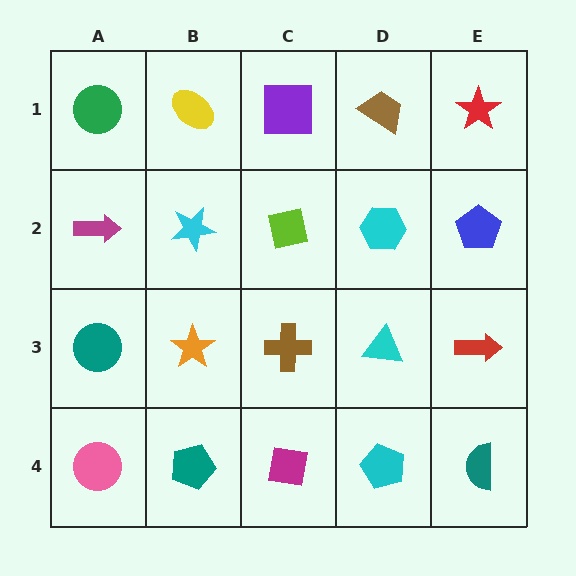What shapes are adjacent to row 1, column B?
A cyan star (row 2, column B), a green circle (row 1, column A), a purple square (row 1, column C).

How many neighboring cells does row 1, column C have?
3.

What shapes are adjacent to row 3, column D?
A cyan hexagon (row 2, column D), a cyan pentagon (row 4, column D), a brown cross (row 3, column C), a red arrow (row 3, column E).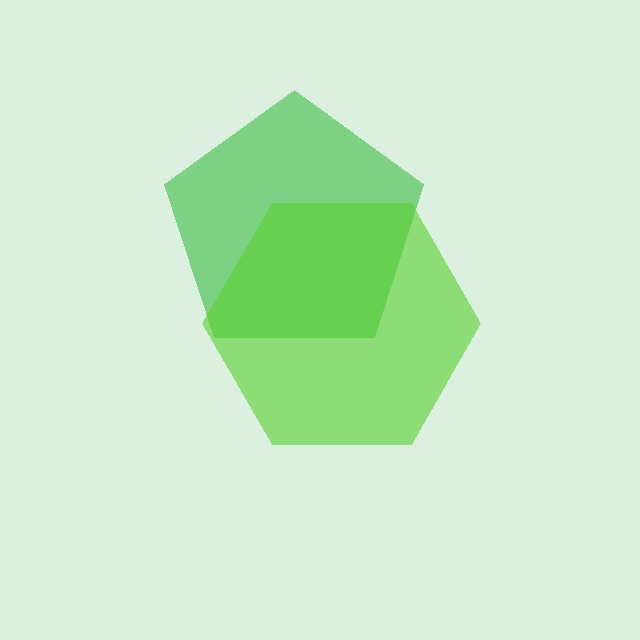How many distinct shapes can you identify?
There are 2 distinct shapes: a green pentagon, a lime hexagon.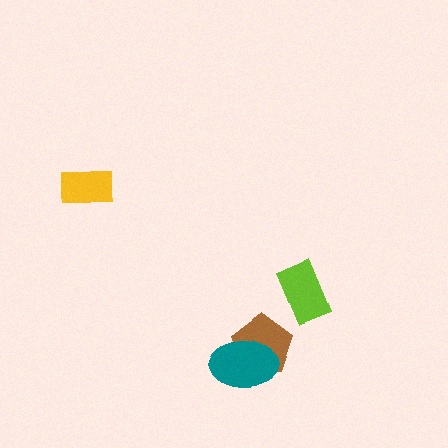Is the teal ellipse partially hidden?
No, no other shape covers it.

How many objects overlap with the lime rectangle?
0 objects overlap with the lime rectangle.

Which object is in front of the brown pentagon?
The teal ellipse is in front of the brown pentagon.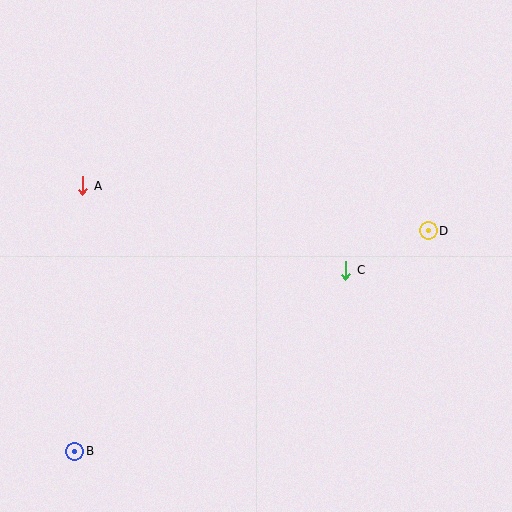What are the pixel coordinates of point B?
Point B is at (75, 451).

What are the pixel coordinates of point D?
Point D is at (428, 231).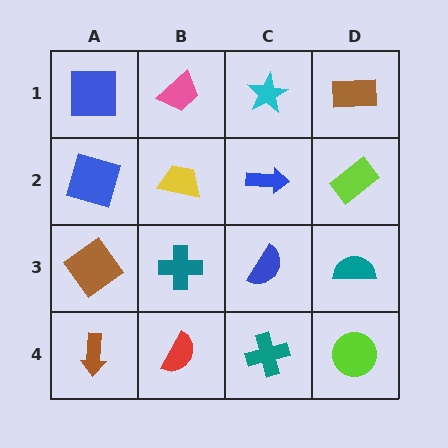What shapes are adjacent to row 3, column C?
A blue arrow (row 2, column C), a teal cross (row 4, column C), a teal cross (row 3, column B), a teal semicircle (row 3, column D).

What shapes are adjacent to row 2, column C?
A cyan star (row 1, column C), a blue semicircle (row 3, column C), a yellow trapezoid (row 2, column B), a lime rectangle (row 2, column D).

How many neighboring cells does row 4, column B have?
3.